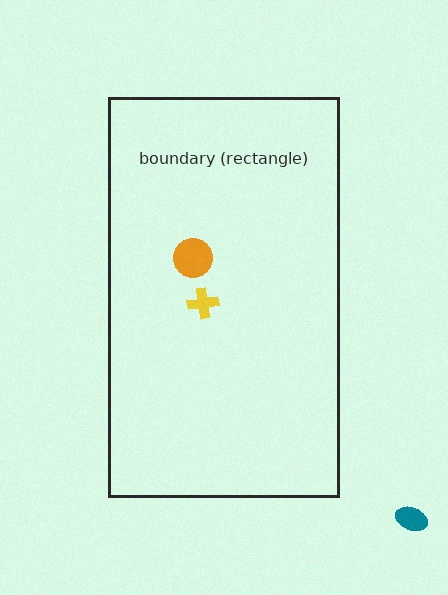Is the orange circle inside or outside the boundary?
Inside.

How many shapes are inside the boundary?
2 inside, 1 outside.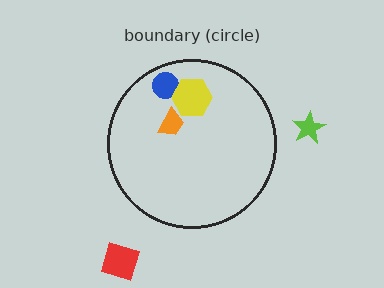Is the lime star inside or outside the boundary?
Outside.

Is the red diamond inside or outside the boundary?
Outside.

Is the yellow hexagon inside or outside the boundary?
Inside.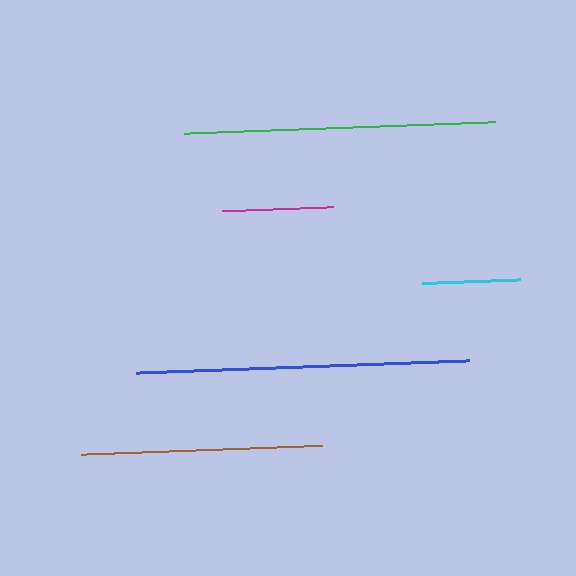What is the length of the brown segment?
The brown segment is approximately 241 pixels long.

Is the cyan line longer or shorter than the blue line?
The blue line is longer than the cyan line.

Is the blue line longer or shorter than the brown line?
The blue line is longer than the brown line.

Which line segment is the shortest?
The cyan line is the shortest at approximately 99 pixels.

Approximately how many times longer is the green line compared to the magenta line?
The green line is approximately 2.8 times the length of the magenta line.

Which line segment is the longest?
The blue line is the longest at approximately 332 pixels.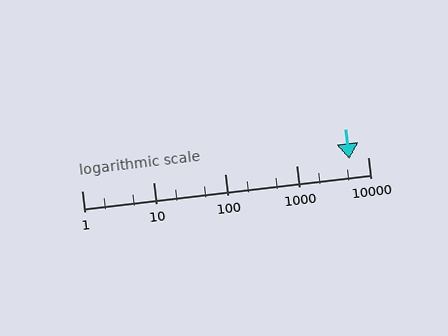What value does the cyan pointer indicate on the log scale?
The pointer indicates approximately 5500.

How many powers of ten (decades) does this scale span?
The scale spans 4 decades, from 1 to 10000.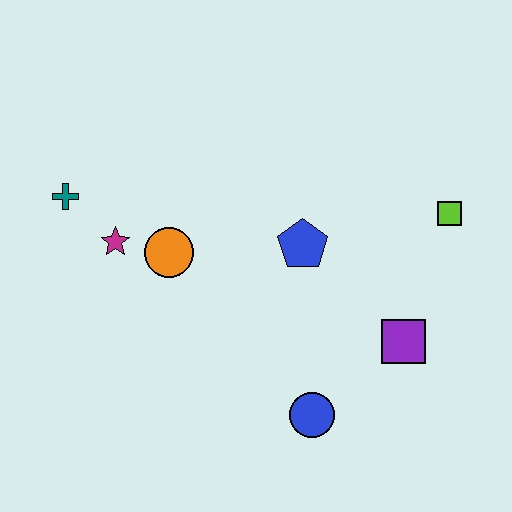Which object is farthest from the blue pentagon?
The teal cross is farthest from the blue pentagon.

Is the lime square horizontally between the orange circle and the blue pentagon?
No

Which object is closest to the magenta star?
The orange circle is closest to the magenta star.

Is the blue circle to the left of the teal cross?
No